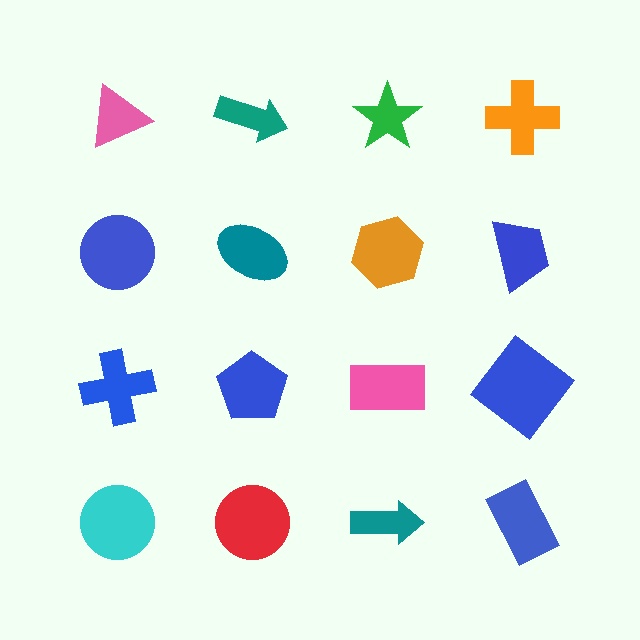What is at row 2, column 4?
A blue trapezoid.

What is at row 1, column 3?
A green star.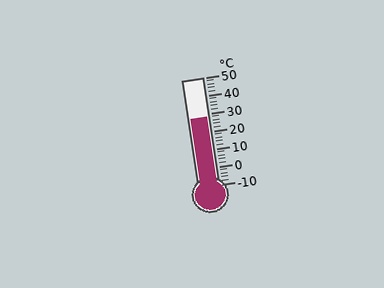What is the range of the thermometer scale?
The thermometer scale ranges from -10°C to 50°C.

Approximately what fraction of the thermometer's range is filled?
The thermometer is filled to approximately 65% of its range.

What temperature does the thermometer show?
The thermometer shows approximately 28°C.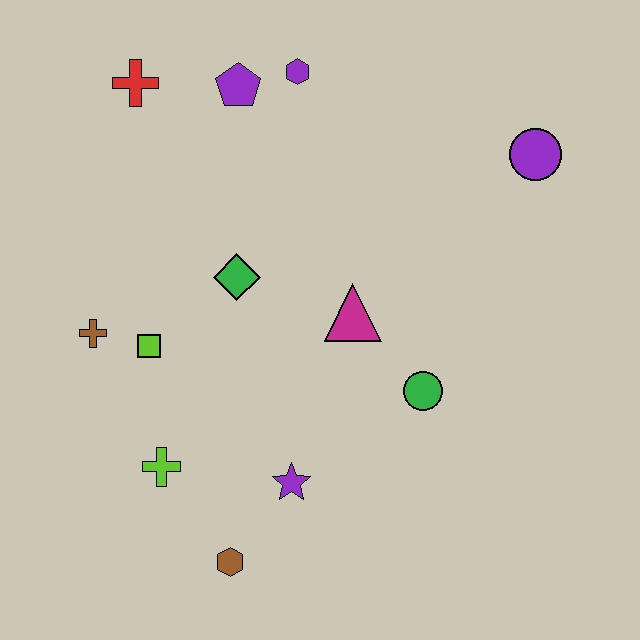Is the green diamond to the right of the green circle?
No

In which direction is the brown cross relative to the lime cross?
The brown cross is above the lime cross.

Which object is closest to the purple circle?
The magenta triangle is closest to the purple circle.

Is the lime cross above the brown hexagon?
Yes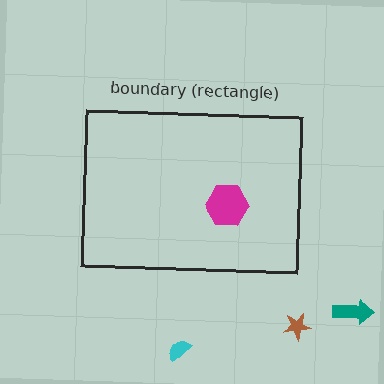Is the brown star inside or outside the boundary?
Outside.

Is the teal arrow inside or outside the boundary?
Outside.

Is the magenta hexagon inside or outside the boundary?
Inside.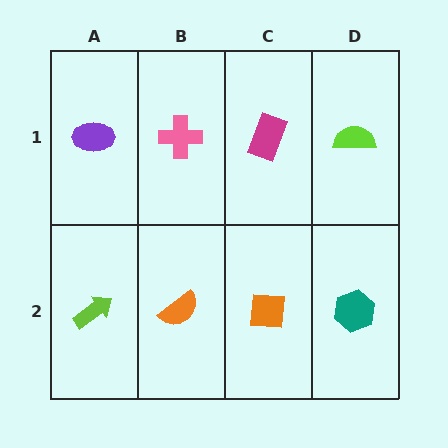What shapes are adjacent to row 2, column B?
A pink cross (row 1, column B), a lime arrow (row 2, column A), an orange square (row 2, column C).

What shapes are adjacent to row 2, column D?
A lime semicircle (row 1, column D), an orange square (row 2, column C).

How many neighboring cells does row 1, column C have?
3.